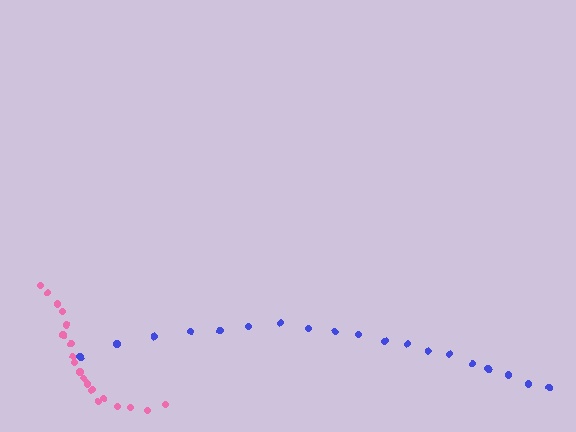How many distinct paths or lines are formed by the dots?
There are 2 distinct paths.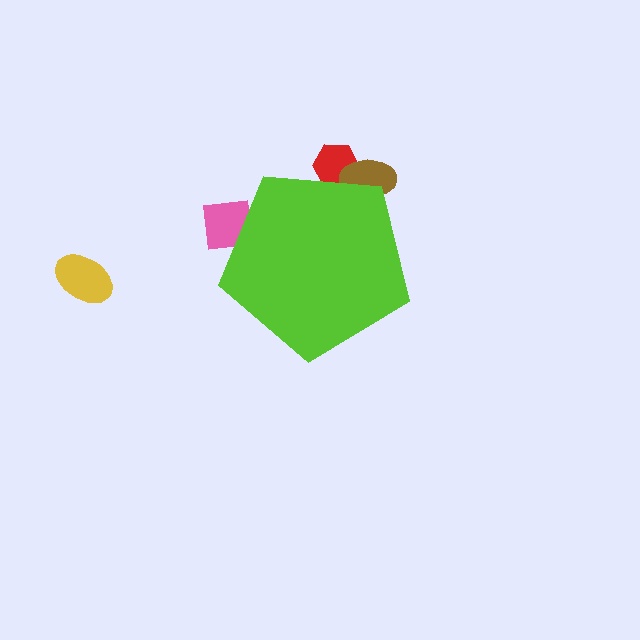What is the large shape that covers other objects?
A lime pentagon.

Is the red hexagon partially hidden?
Yes, the red hexagon is partially hidden behind the lime pentagon.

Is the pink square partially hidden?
Yes, the pink square is partially hidden behind the lime pentagon.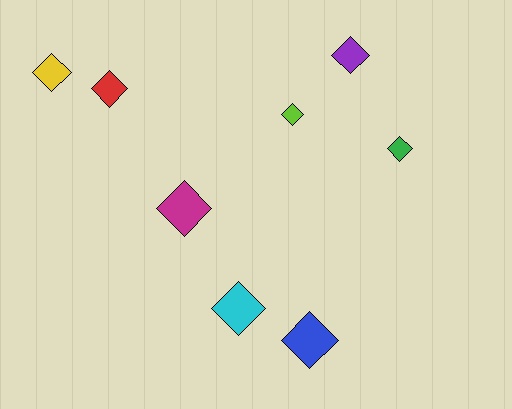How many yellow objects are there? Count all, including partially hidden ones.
There is 1 yellow object.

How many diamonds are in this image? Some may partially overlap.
There are 8 diamonds.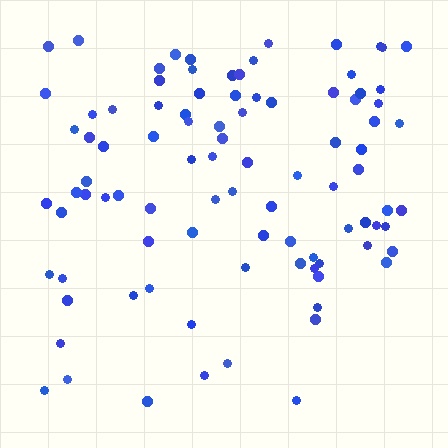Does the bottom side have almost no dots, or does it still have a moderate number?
Still a moderate number, just noticeably fewer than the top.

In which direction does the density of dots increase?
From bottom to top, with the top side densest.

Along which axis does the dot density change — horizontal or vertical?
Vertical.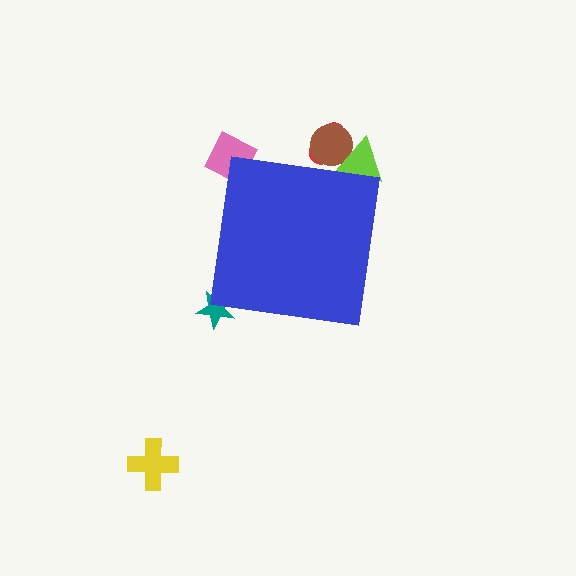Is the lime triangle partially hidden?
Yes, the lime triangle is partially hidden behind the blue square.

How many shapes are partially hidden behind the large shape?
5 shapes are partially hidden.